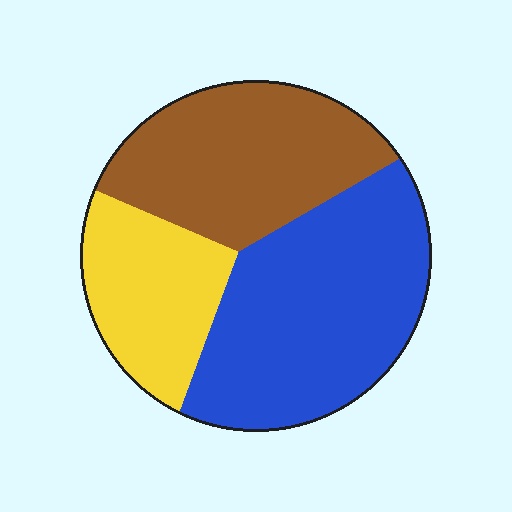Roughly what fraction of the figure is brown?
Brown takes up between a quarter and a half of the figure.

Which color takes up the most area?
Blue, at roughly 45%.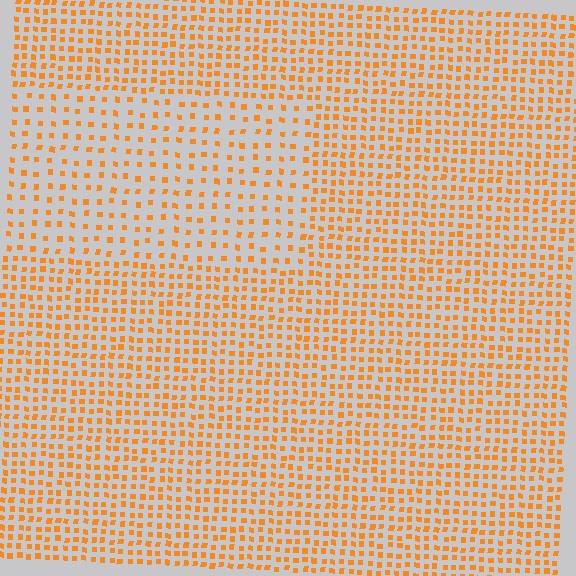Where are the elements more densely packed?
The elements are more densely packed outside the rectangle boundary.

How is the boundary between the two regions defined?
The boundary is defined by a change in element density (approximately 1.9x ratio). All elements are the same color, size, and shape.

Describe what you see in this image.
The image contains small orange elements arranged at two different densities. A rectangle-shaped region is visible where the elements are less densely packed than the surrounding area.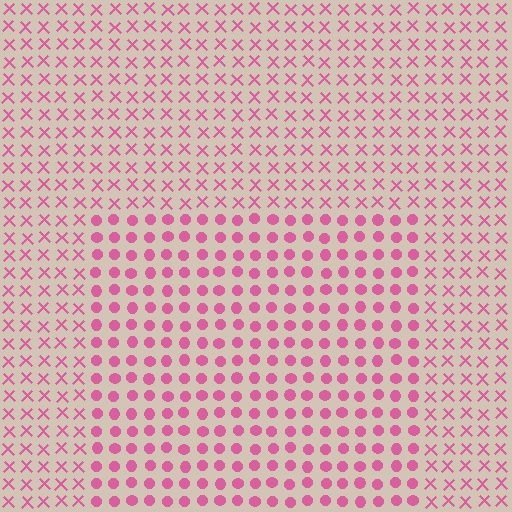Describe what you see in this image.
The image is filled with small pink elements arranged in a uniform grid. A rectangle-shaped region contains circles, while the surrounding area contains X marks. The boundary is defined purely by the change in element shape.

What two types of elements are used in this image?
The image uses circles inside the rectangle region and X marks outside it.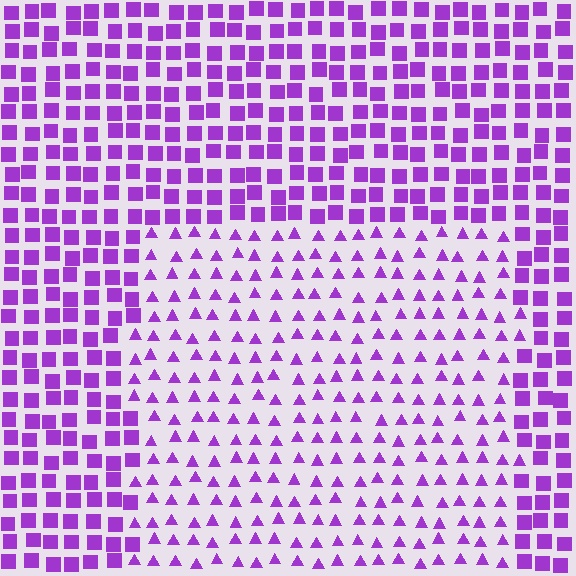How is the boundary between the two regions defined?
The boundary is defined by a change in element shape: triangles inside vs. squares outside. All elements share the same color and spacing.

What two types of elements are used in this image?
The image uses triangles inside the rectangle region and squares outside it.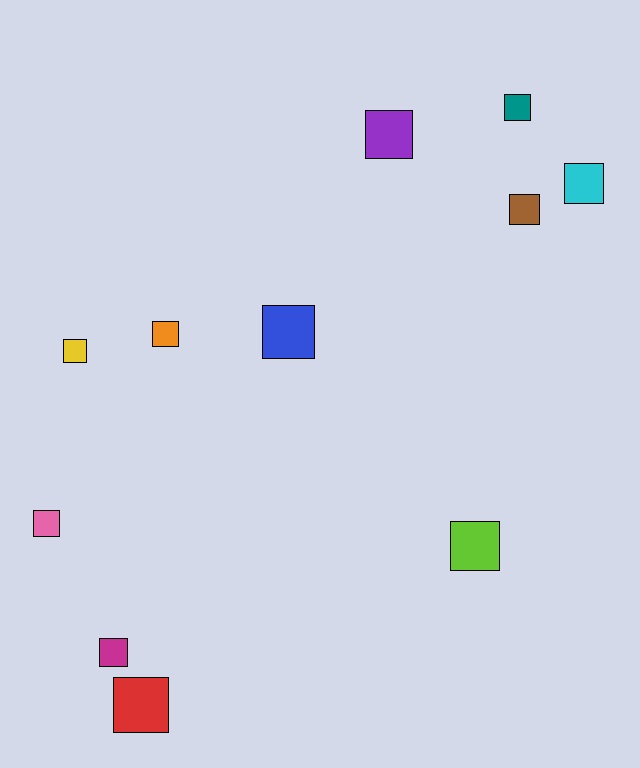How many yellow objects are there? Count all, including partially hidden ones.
There is 1 yellow object.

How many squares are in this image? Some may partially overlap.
There are 11 squares.